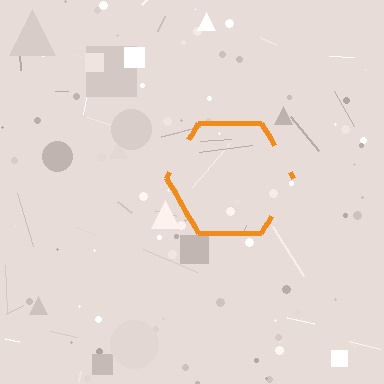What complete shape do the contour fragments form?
The contour fragments form a hexagon.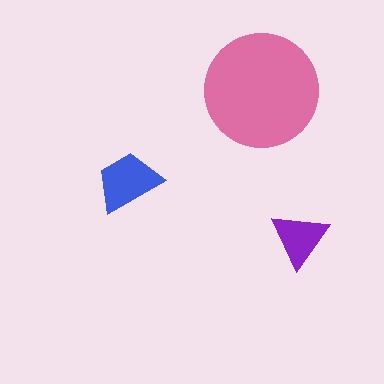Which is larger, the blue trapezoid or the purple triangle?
The blue trapezoid.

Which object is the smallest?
The purple triangle.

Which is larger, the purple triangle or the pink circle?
The pink circle.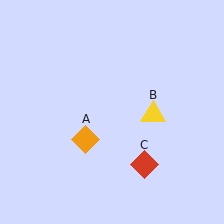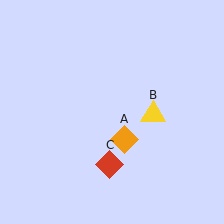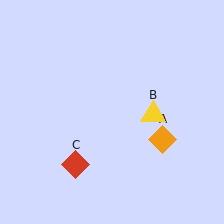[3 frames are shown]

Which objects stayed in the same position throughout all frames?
Yellow triangle (object B) remained stationary.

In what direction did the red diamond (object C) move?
The red diamond (object C) moved left.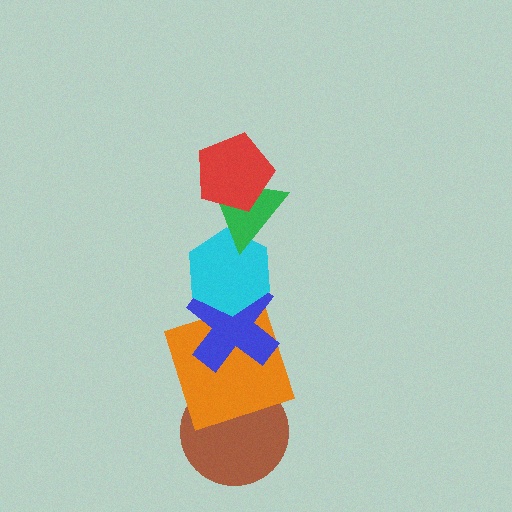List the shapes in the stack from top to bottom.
From top to bottom: the red pentagon, the green triangle, the cyan hexagon, the blue cross, the orange square, the brown circle.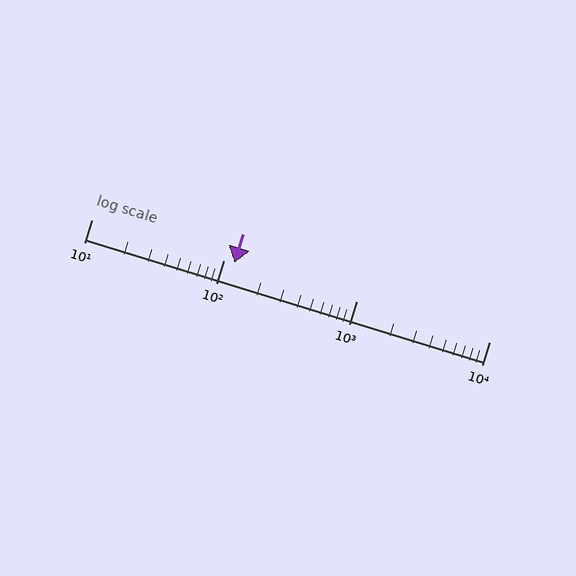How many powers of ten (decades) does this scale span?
The scale spans 3 decades, from 10 to 10000.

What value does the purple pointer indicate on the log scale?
The pointer indicates approximately 120.